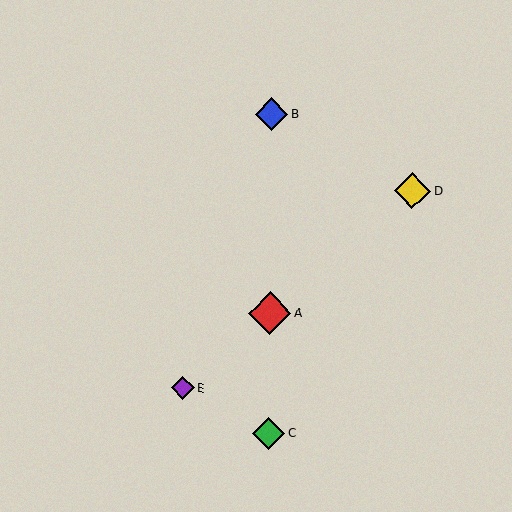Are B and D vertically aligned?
No, B is at x≈272 and D is at x≈412.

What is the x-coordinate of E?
Object E is at x≈182.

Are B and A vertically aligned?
Yes, both are at x≈272.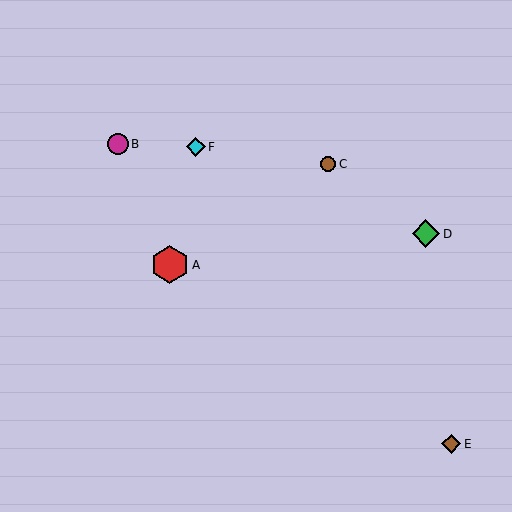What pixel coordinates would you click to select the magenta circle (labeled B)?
Click at (118, 144) to select the magenta circle B.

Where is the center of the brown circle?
The center of the brown circle is at (328, 164).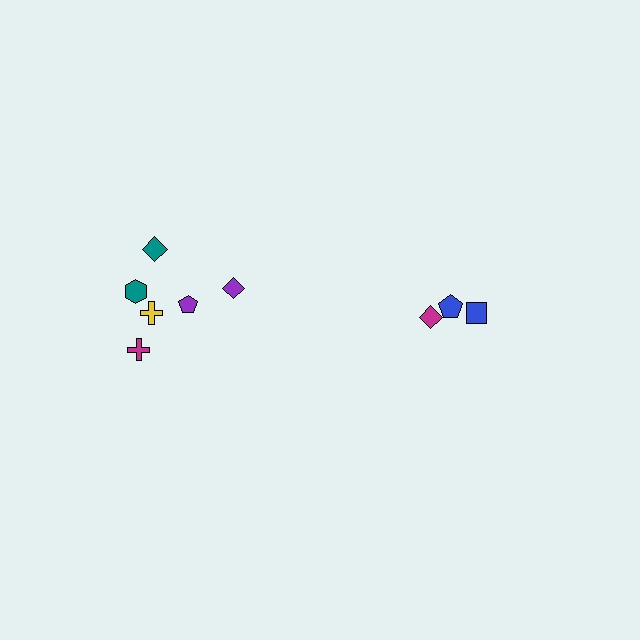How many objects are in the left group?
There are 6 objects.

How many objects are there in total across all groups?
There are 9 objects.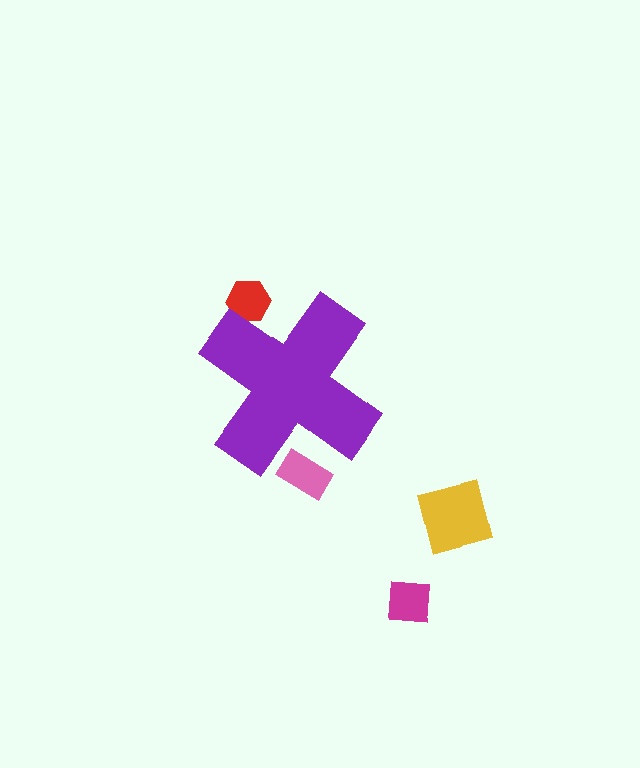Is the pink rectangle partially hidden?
Yes, the pink rectangle is partially hidden behind the purple cross.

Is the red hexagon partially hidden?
Yes, the red hexagon is partially hidden behind the purple cross.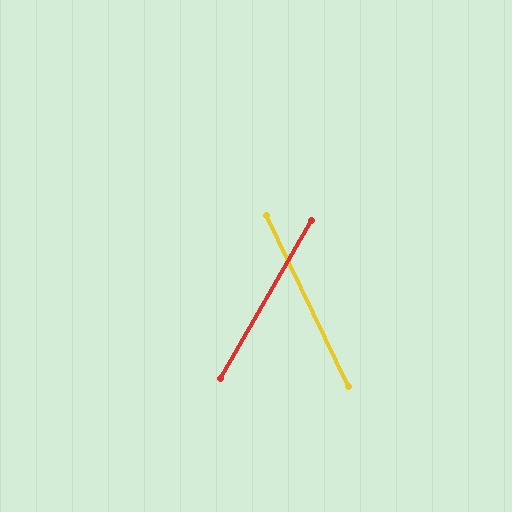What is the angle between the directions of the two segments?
Approximately 56 degrees.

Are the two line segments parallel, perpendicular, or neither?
Neither parallel nor perpendicular — they differ by about 56°.